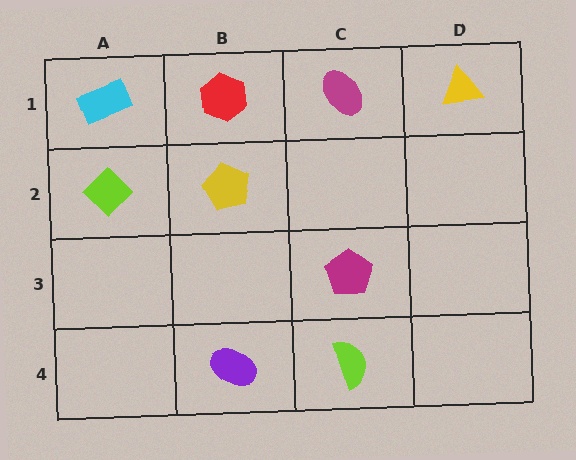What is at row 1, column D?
A yellow triangle.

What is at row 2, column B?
A yellow pentagon.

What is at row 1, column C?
A magenta ellipse.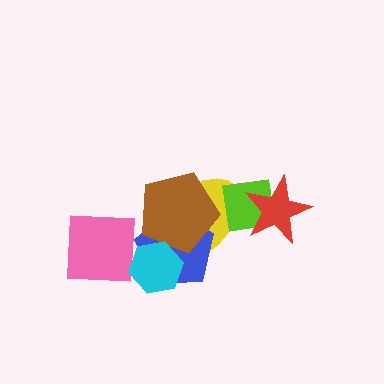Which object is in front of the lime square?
The red star is in front of the lime square.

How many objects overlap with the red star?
1 object overlaps with the red star.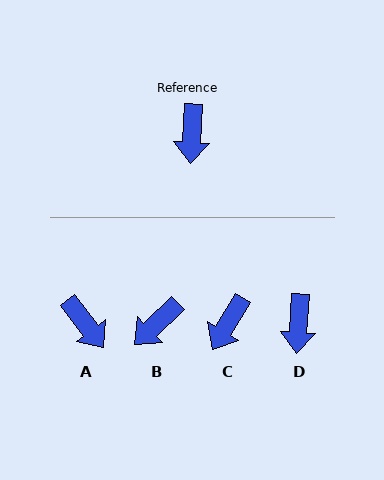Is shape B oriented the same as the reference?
No, it is off by about 43 degrees.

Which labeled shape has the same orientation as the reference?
D.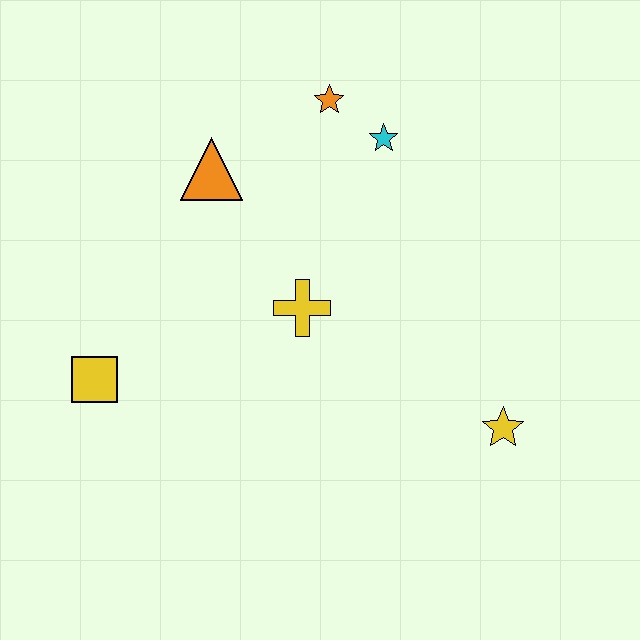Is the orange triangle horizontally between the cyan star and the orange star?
No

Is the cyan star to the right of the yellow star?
No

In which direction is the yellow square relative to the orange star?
The yellow square is below the orange star.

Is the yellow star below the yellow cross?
Yes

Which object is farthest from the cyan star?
The yellow square is farthest from the cyan star.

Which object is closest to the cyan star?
The orange star is closest to the cyan star.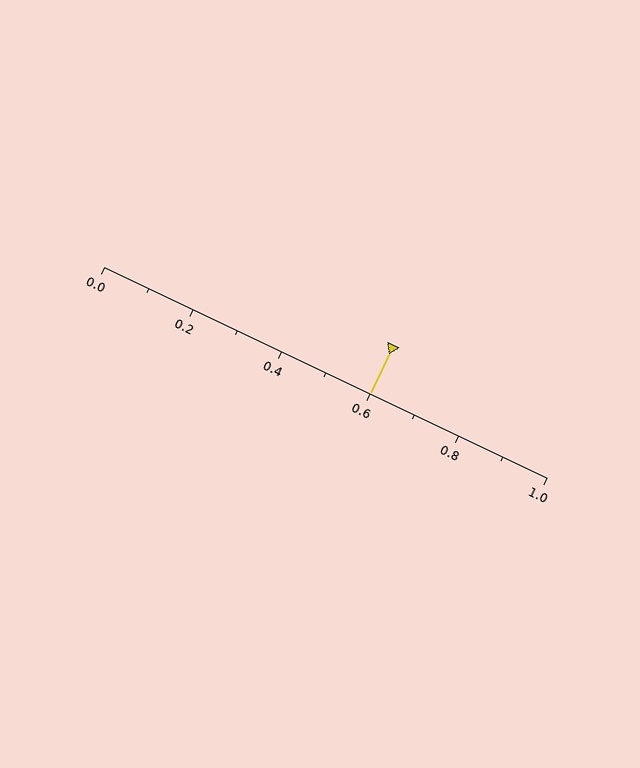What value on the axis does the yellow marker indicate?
The marker indicates approximately 0.6.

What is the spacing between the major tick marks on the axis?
The major ticks are spaced 0.2 apart.